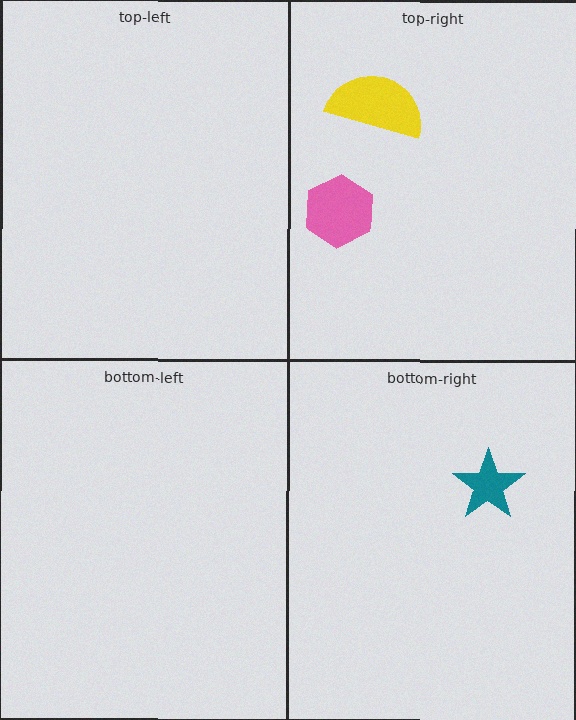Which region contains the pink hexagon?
The top-right region.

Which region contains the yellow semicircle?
The top-right region.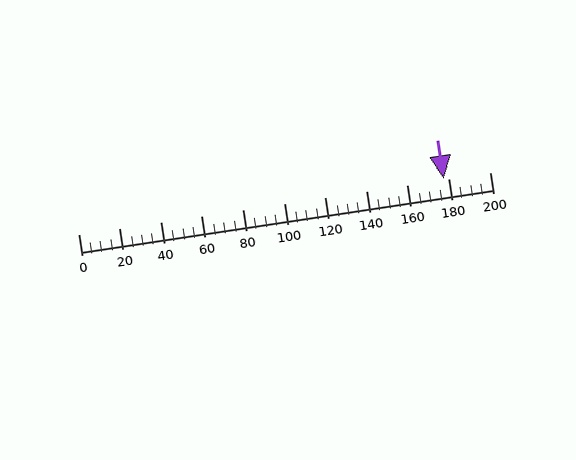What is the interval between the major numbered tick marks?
The major tick marks are spaced 20 units apart.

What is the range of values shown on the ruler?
The ruler shows values from 0 to 200.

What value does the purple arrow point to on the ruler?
The purple arrow points to approximately 178.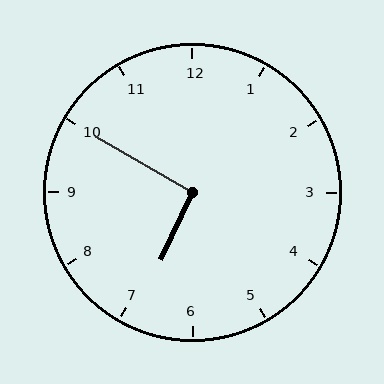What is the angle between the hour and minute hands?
Approximately 95 degrees.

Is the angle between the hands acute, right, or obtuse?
It is right.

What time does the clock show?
6:50.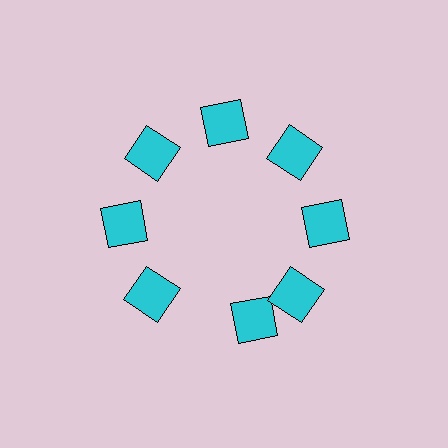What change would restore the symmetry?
The symmetry would be restored by rotating it back into even spacing with its neighbors so that all 8 squares sit at equal angles and equal distance from the center.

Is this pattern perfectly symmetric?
No. The 8 cyan squares are arranged in a ring, but one element near the 6 o'clock position is rotated out of alignment along the ring, breaking the 8-fold rotational symmetry.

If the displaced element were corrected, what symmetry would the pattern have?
It would have 8-fold rotational symmetry — the pattern would map onto itself every 45 degrees.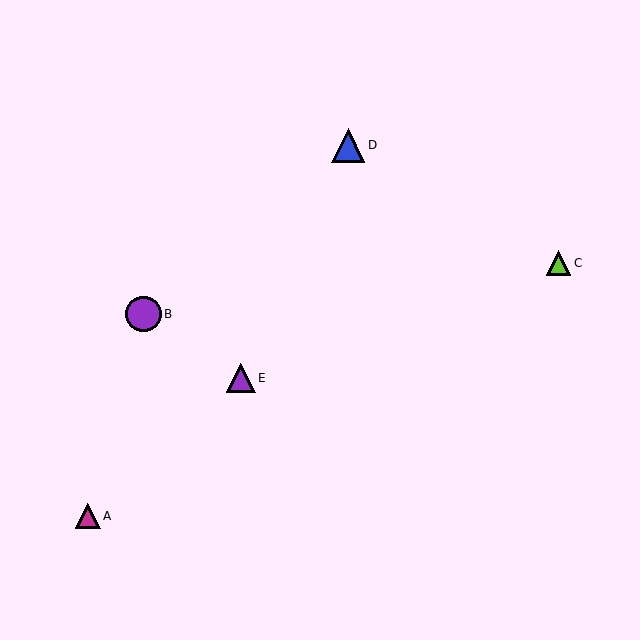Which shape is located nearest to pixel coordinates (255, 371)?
The purple triangle (labeled E) at (241, 378) is nearest to that location.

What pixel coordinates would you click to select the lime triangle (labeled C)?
Click at (558, 263) to select the lime triangle C.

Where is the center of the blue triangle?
The center of the blue triangle is at (348, 145).